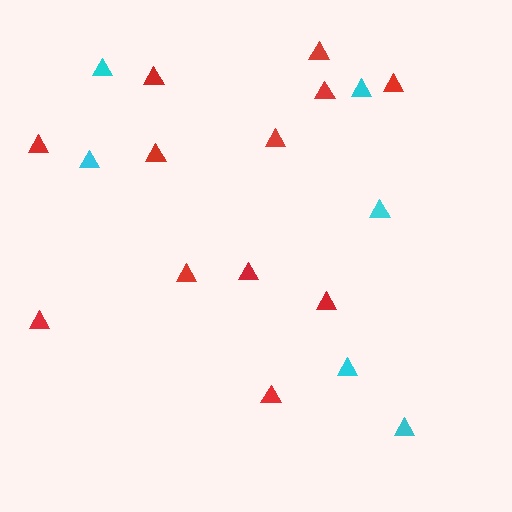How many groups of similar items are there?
There are 2 groups: one group of cyan triangles (6) and one group of red triangles (12).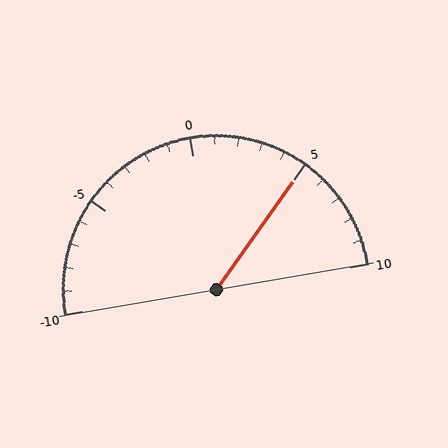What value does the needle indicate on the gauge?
The needle indicates approximately 5.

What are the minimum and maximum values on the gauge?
The gauge ranges from -10 to 10.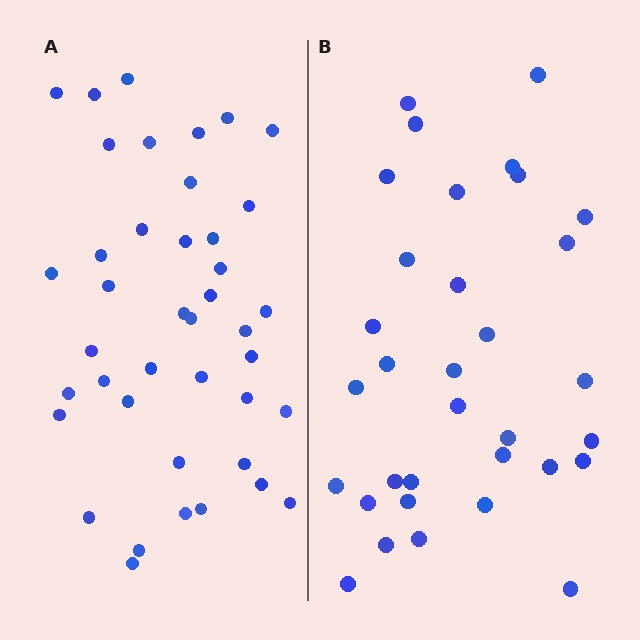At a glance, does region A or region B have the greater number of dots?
Region A (the left region) has more dots.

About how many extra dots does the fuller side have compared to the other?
Region A has roughly 8 or so more dots than region B.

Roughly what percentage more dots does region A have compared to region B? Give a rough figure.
About 25% more.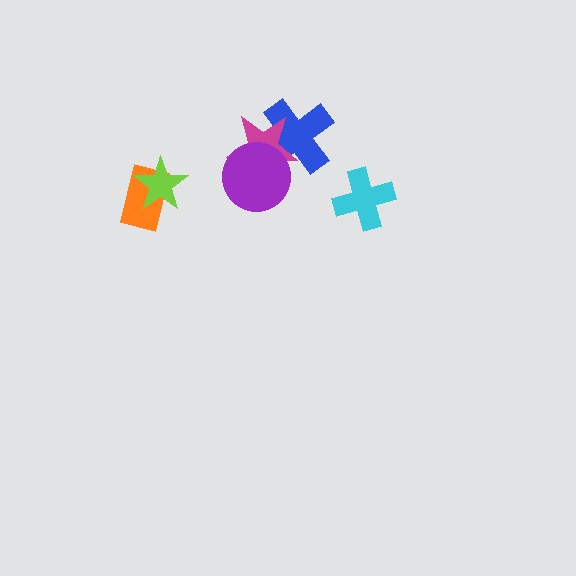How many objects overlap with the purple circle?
2 objects overlap with the purple circle.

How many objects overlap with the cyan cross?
0 objects overlap with the cyan cross.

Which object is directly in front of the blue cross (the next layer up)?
The magenta star is directly in front of the blue cross.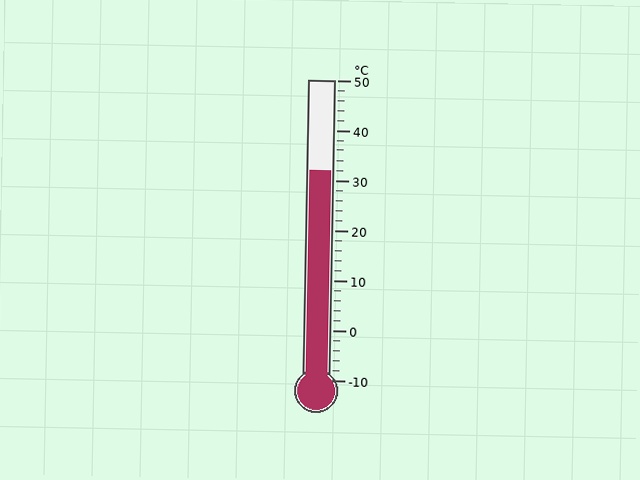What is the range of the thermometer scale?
The thermometer scale ranges from -10°C to 50°C.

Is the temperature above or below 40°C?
The temperature is below 40°C.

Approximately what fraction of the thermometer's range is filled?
The thermometer is filled to approximately 70% of its range.